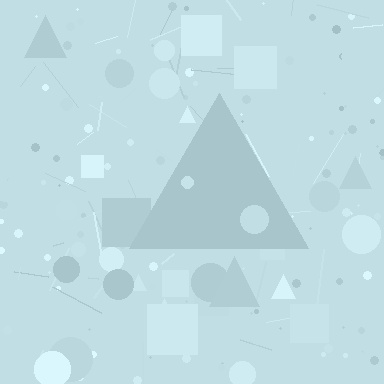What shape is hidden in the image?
A triangle is hidden in the image.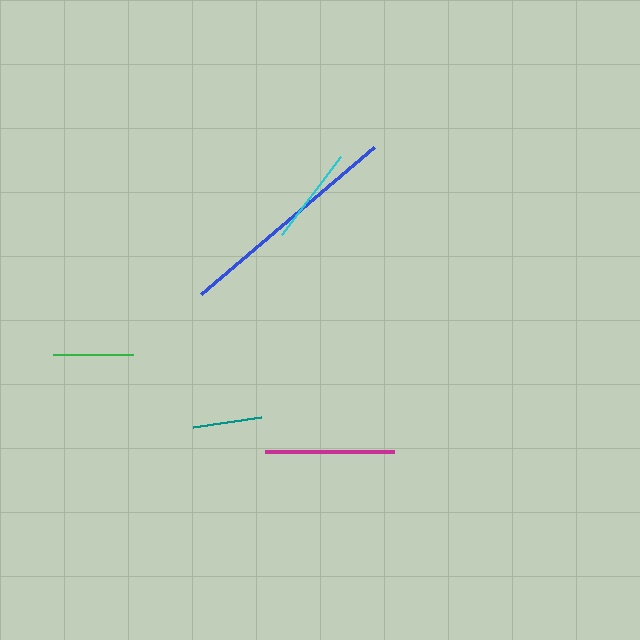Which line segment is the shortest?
The teal line is the shortest at approximately 69 pixels.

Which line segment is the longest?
The blue line is the longest at approximately 228 pixels.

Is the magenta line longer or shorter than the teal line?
The magenta line is longer than the teal line.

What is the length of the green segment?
The green segment is approximately 80 pixels long.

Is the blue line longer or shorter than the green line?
The blue line is longer than the green line.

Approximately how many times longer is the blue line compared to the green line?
The blue line is approximately 2.8 times the length of the green line.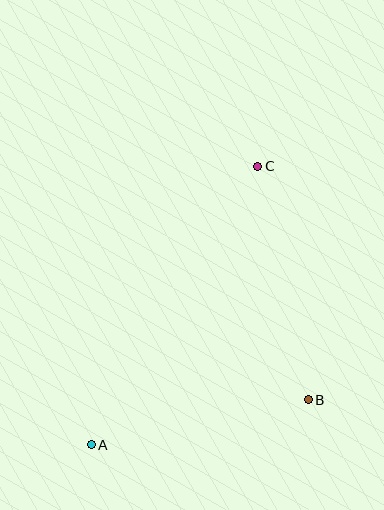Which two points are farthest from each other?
Points A and C are farthest from each other.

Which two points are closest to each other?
Points A and B are closest to each other.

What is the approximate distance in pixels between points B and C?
The distance between B and C is approximately 239 pixels.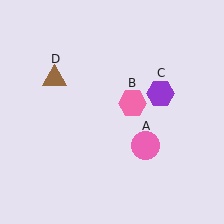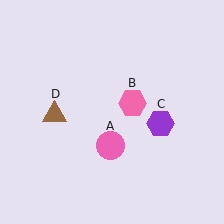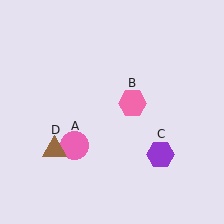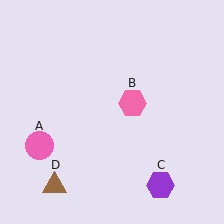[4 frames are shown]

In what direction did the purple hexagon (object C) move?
The purple hexagon (object C) moved down.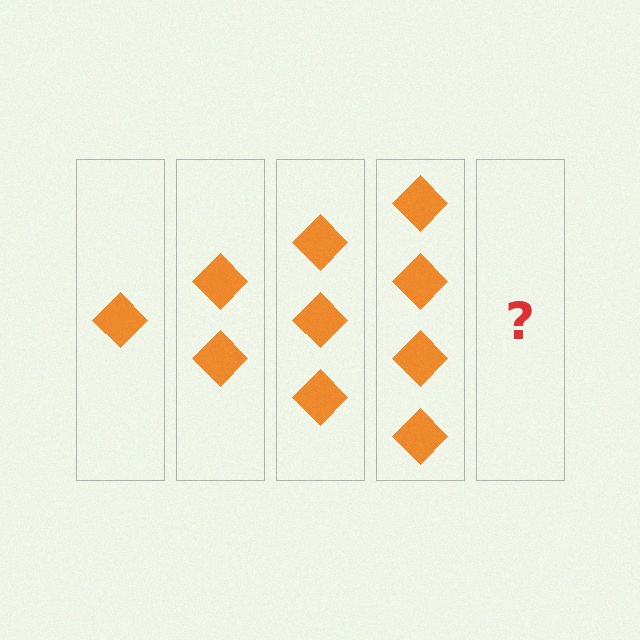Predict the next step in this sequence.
The next step is 5 diamonds.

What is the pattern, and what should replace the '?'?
The pattern is that each step adds one more diamond. The '?' should be 5 diamonds.